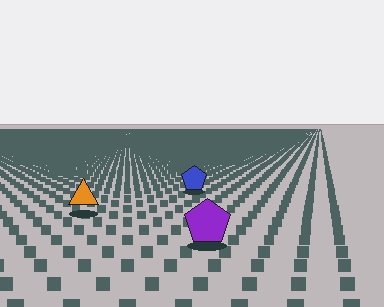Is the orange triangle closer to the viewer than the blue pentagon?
Yes. The orange triangle is closer — you can tell from the texture gradient: the ground texture is coarser near it.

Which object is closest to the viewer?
The purple pentagon is closest. The texture marks near it are larger and more spread out.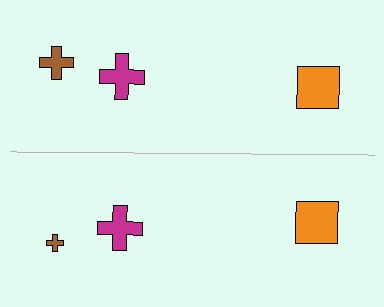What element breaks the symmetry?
The brown cross on the bottom side has a different size than its mirror counterpart.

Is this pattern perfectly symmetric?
No, the pattern is not perfectly symmetric. The brown cross on the bottom side has a different size than its mirror counterpart.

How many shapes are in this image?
There are 6 shapes in this image.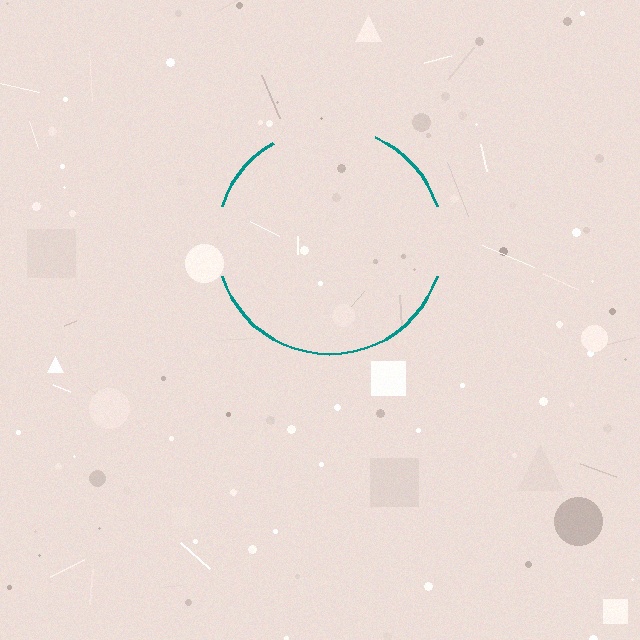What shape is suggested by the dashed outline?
The dashed outline suggests a circle.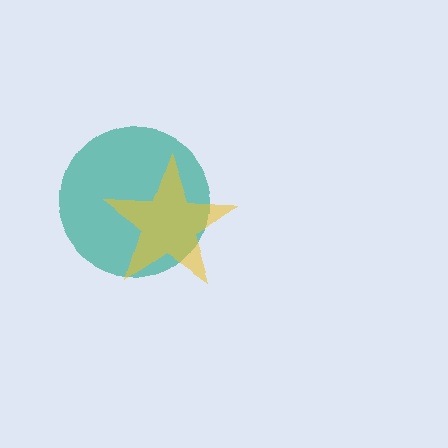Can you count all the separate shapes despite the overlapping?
Yes, there are 2 separate shapes.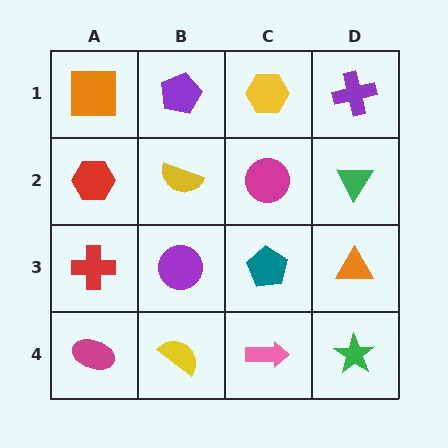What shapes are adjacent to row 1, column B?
A yellow semicircle (row 2, column B), an orange square (row 1, column A), a yellow hexagon (row 1, column C).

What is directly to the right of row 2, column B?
A magenta circle.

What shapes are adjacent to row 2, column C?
A yellow hexagon (row 1, column C), a teal pentagon (row 3, column C), a yellow semicircle (row 2, column B), a green triangle (row 2, column D).